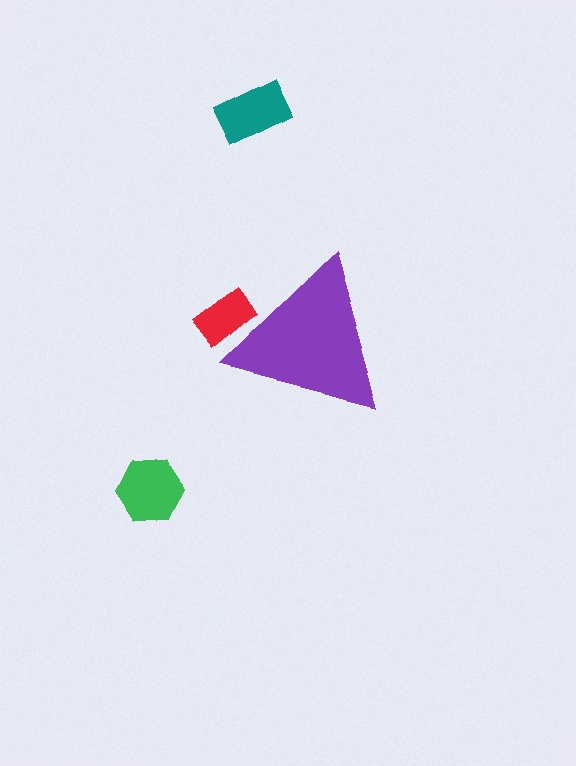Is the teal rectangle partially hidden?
No, the teal rectangle is fully visible.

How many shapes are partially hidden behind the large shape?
1 shape is partially hidden.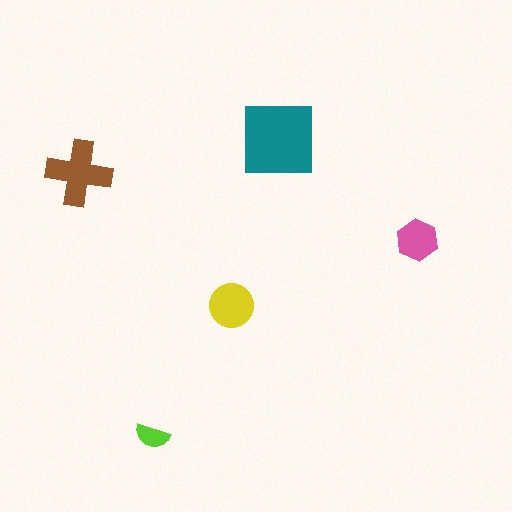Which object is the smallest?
The lime semicircle.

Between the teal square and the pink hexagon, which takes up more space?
The teal square.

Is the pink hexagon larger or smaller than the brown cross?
Smaller.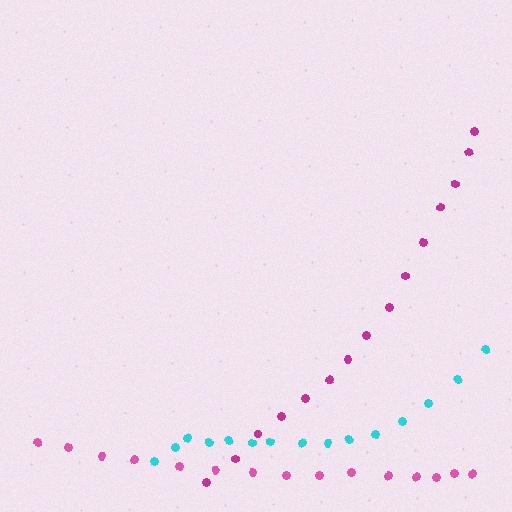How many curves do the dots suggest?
There are 3 distinct paths.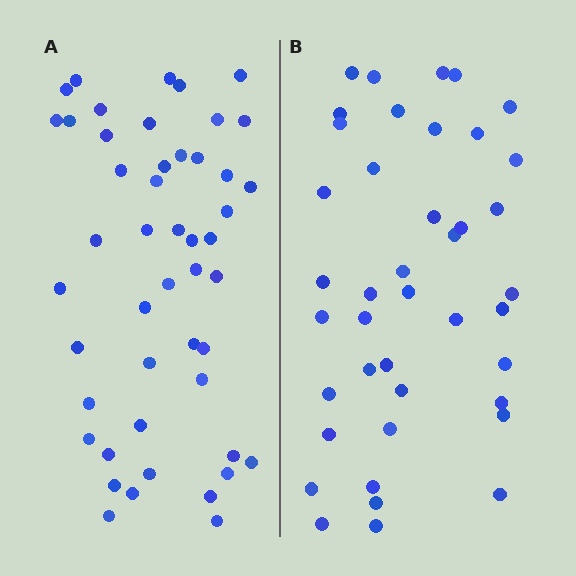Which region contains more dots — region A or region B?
Region A (the left region) has more dots.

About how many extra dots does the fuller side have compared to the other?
Region A has roughly 8 or so more dots than region B.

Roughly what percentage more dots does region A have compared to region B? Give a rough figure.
About 15% more.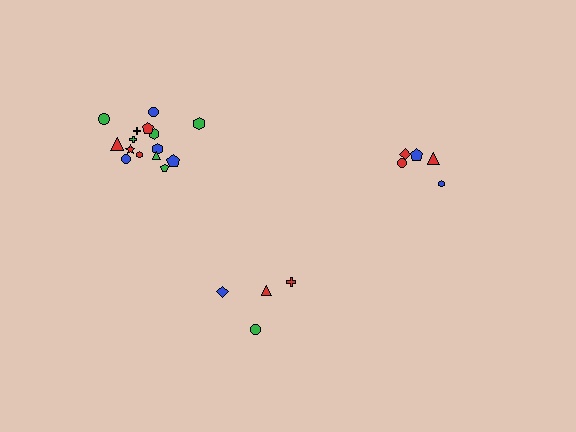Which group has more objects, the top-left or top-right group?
The top-left group.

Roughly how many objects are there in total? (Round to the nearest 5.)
Roughly 25 objects in total.